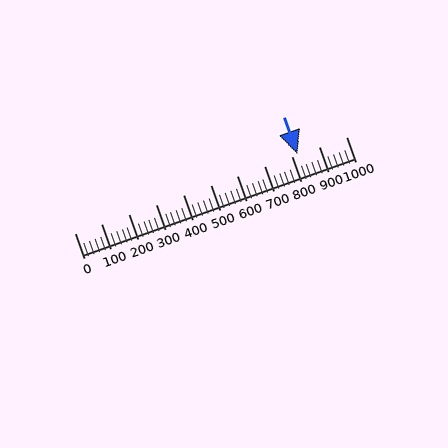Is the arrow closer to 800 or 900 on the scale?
The arrow is closer to 800.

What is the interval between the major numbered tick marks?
The major tick marks are spaced 100 units apart.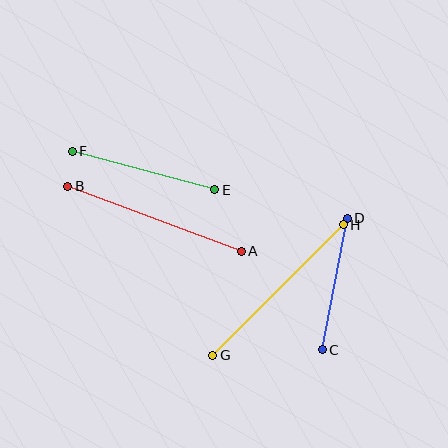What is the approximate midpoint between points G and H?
The midpoint is at approximately (278, 290) pixels.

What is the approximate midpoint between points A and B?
The midpoint is at approximately (154, 219) pixels.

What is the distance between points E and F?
The distance is approximately 148 pixels.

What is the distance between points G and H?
The distance is approximately 184 pixels.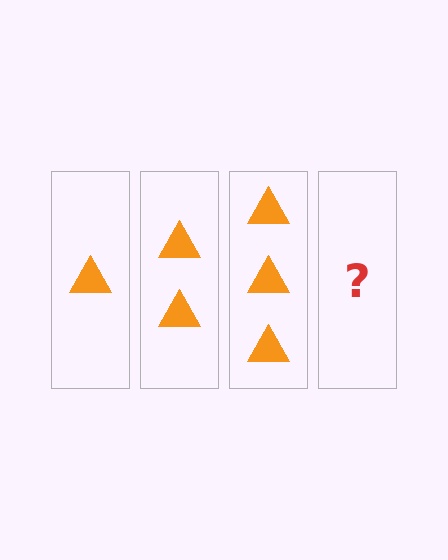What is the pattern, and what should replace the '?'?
The pattern is that each step adds one more triangle. The '?' should be 4 triangles.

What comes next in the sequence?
The next element should be 4 triangles.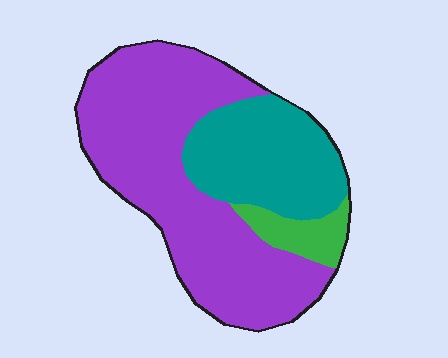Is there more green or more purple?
Purple.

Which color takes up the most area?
Purple, at roughly 65%.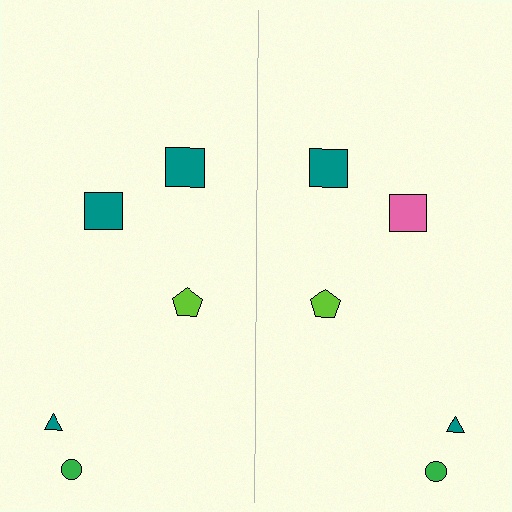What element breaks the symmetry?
The pink square on the right side breaks the symmetry — its mirror counterpart is teal.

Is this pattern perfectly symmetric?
No, the pattern is not perfectly symmetric. The pink square on the right side breaks the symmetry — its mirror counterpart is teal.